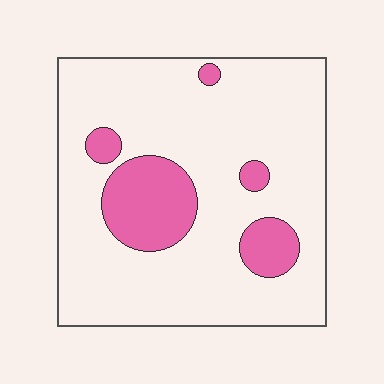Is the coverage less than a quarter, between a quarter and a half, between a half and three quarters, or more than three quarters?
Less than a quarter.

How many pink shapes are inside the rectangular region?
5.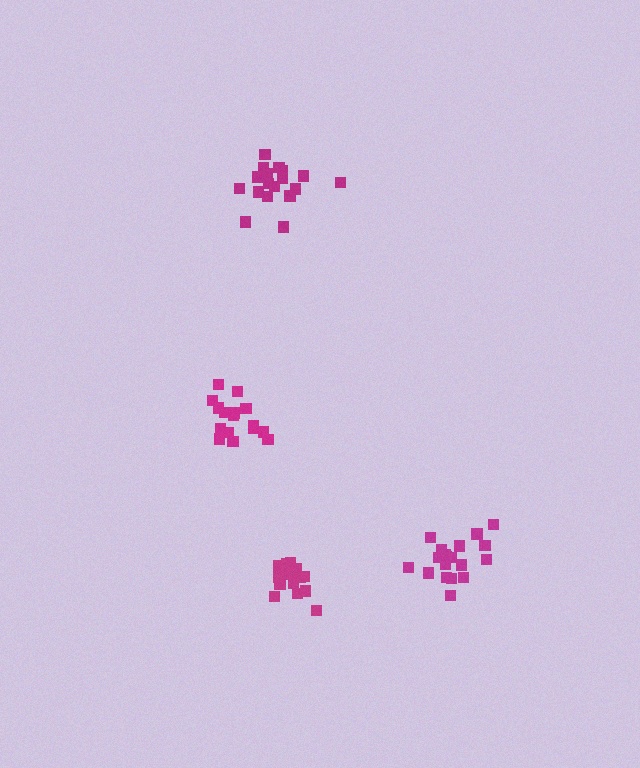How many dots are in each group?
Group 1: 16 dots, Group 2: 15 dots, Group 3: 18 dots, Group 4: 21 dots (70 total).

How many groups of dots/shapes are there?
There are 4 groups.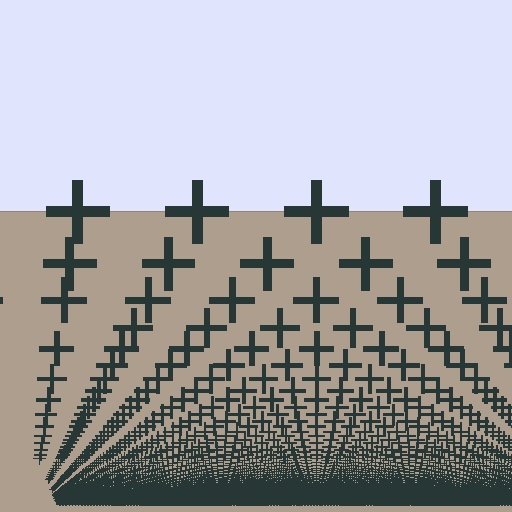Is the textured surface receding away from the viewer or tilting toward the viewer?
The surface appears to tilt toward the viewer. Texture elements get larger and sparser toward the top.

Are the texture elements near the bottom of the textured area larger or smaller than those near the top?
Smaller. The gradient is inverted — elements near the bottom are smaller and denser.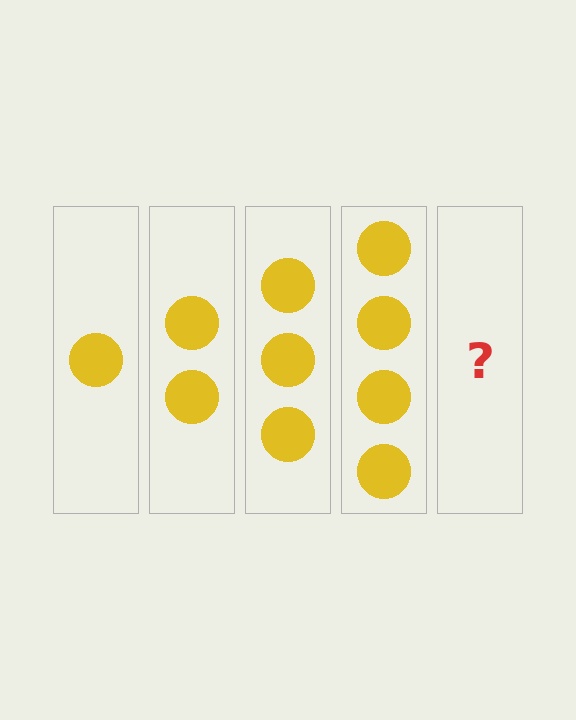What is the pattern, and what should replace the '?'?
The pattern is that each step adds one more circle. The '?' should be 5 circles.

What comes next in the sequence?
The next element should be 5 circles.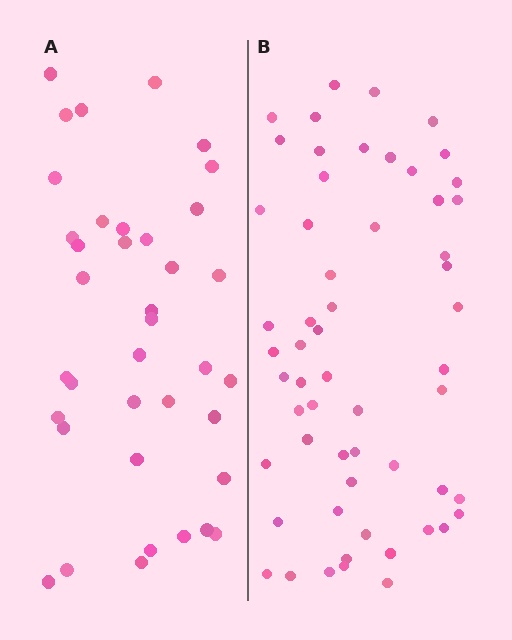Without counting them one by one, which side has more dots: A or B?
Region B (the right region) has more dots.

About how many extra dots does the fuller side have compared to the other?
Region B has approximately 20 more dots than region A.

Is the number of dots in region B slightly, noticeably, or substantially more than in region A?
Region B has substantially more. The ratio is roughly 1.5 to 1.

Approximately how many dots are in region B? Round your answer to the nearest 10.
About 60 dots. (The exact count is 57, which rounds to 60.)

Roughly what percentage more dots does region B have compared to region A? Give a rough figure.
About 50% more.